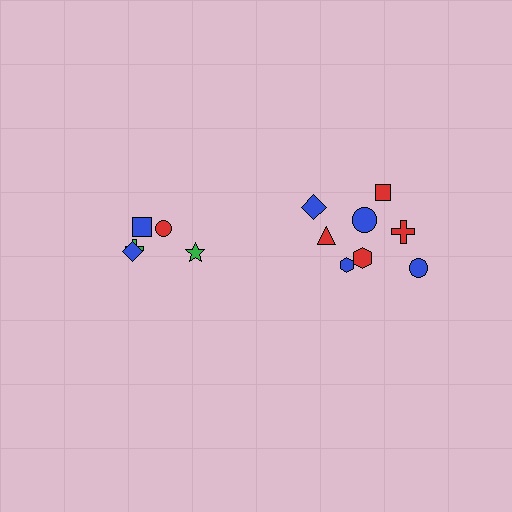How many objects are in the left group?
There are 5 objects.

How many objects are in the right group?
There are 8 objects.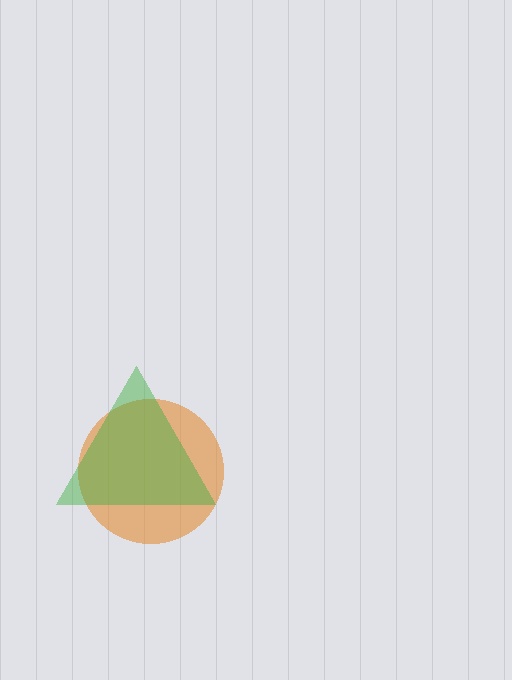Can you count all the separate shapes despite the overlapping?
Yes, there are 2 separate shapes.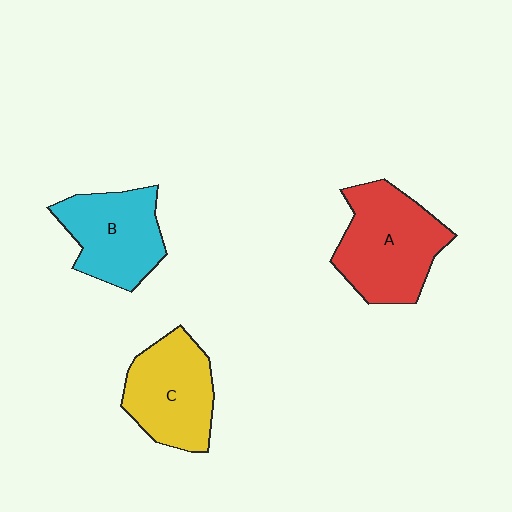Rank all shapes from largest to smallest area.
From largest to smallest: A (red), C (yellow), B (cyan).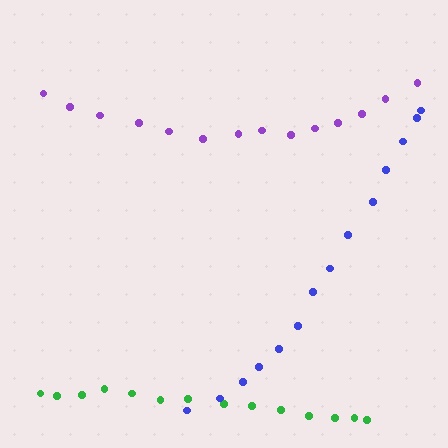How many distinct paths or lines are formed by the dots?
There are 3 distinct paths.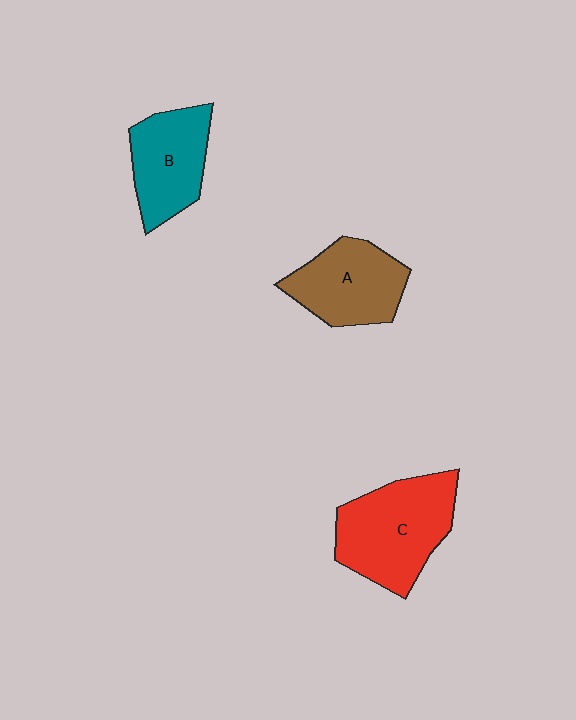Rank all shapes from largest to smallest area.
From largest to smallest: C (red), A (brown), B (teal).